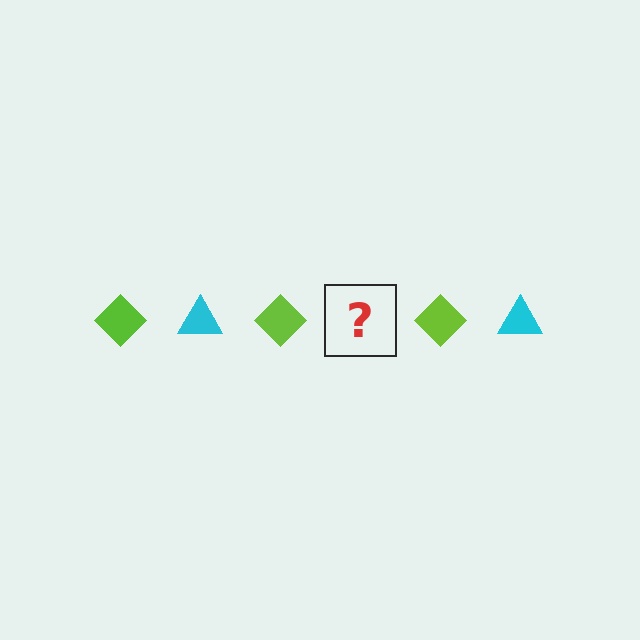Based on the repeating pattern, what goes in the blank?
The blank should be a cyan triangle.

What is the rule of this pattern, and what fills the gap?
The rule is that the pattern alternates between lime diamond and cyan triangle. The gap should be filled with a cyan triangle.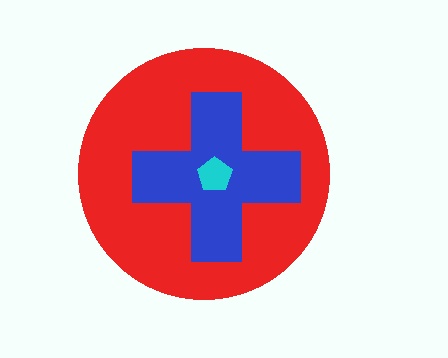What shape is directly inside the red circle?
The blue cross.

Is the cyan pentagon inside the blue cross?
Yes.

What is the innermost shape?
The cyan pentagon.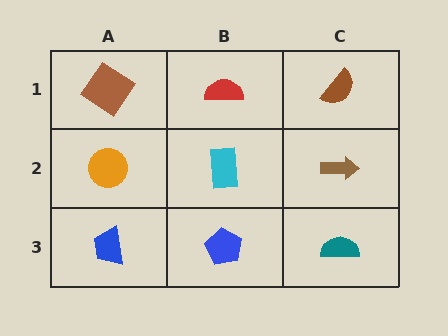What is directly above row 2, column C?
A brown semicircle.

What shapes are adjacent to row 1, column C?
A brown arrow (row 2, column C), a red semicircle (row 1, column B).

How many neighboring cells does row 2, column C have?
3.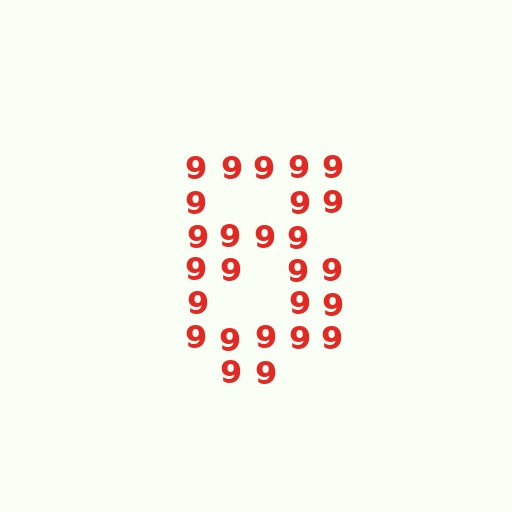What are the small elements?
The small elements are digit 9's.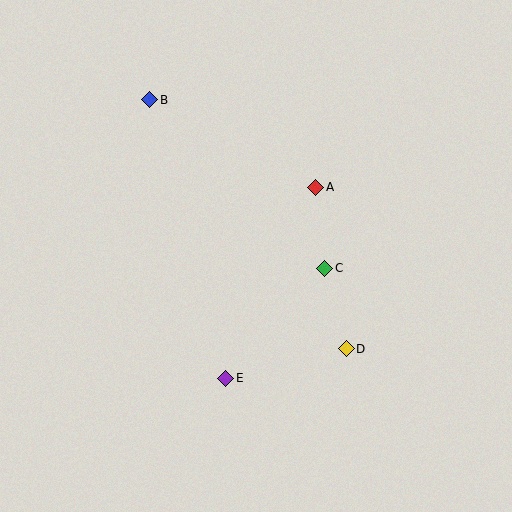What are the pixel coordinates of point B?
Point B is at (150, 100).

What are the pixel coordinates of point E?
Point E is at (226, 378).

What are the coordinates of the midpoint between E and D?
The midpoint between E and D is at (286, 364).